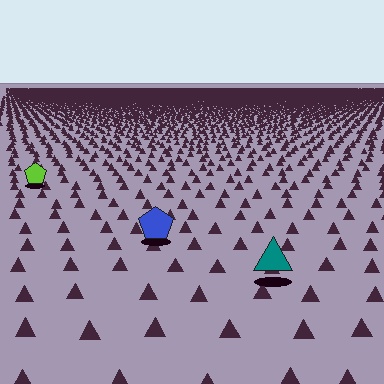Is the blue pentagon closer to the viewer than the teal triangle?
No. The teal triangle is closer — you can tell from the texture gradient: the ground texture is coarser near it.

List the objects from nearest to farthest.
From nearest to farthest: the teal triangle, the blue pentagon, the lime pentagon.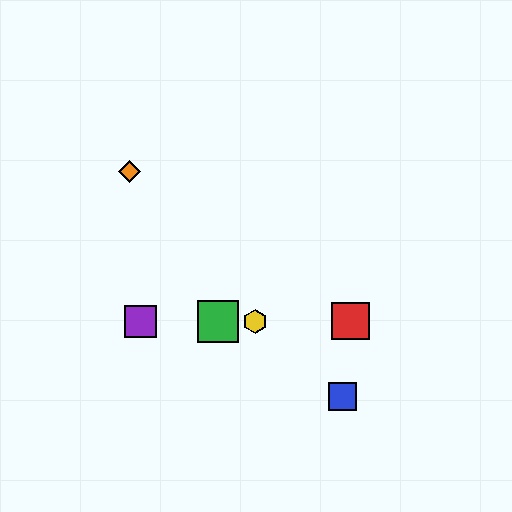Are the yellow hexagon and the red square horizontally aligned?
Yes, both are at y≈321.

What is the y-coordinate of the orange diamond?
The orange diamond is at y≈172.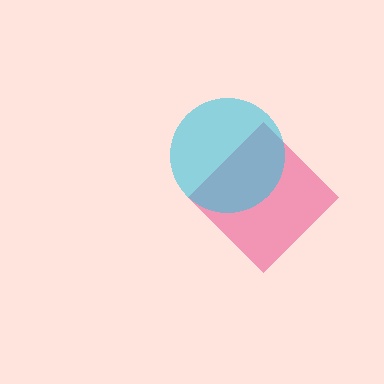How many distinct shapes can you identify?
There are 2 distinct shapes: a pink diamond, a cyan circle.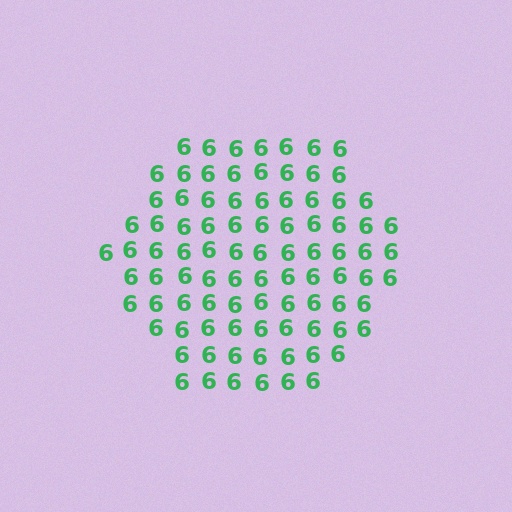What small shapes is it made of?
It is made of small digit 6's.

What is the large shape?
The large shape is a hexagon.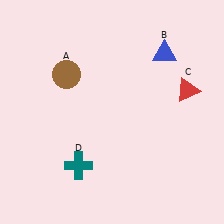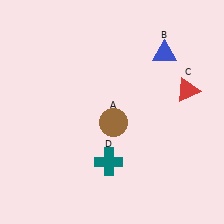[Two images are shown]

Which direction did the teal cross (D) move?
The teal cross (D) moved right.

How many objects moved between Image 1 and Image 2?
2 objects moved between the two images.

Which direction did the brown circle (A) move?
The brown circle (A) moved down.